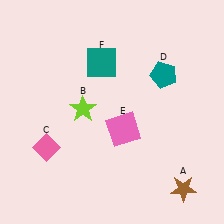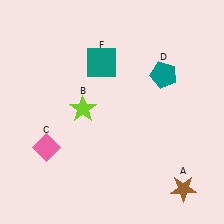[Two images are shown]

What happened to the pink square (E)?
The pink square (E) was removed in Image 2. It was in the bottom-right area of Image 1.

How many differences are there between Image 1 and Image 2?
There is 1 difference between the two images.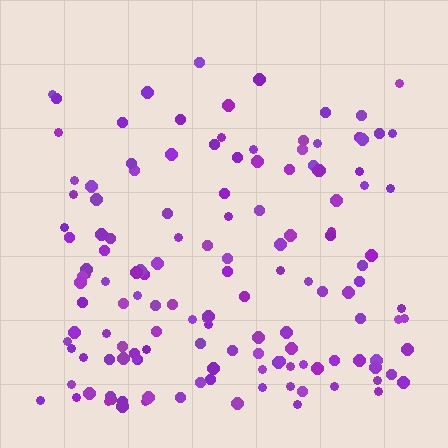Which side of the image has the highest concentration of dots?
The bottom.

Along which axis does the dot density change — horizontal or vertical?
Vertical.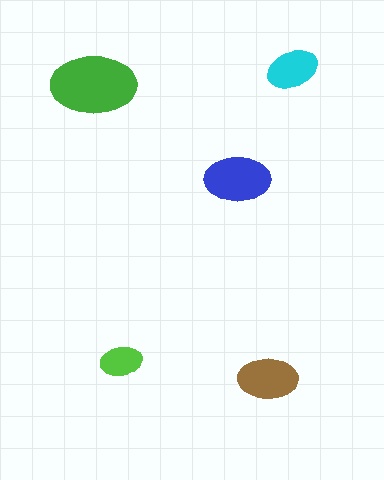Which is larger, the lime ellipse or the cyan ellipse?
The cyan one.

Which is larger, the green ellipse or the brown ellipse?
The green one.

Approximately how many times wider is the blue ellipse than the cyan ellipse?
About 1.5 times wider.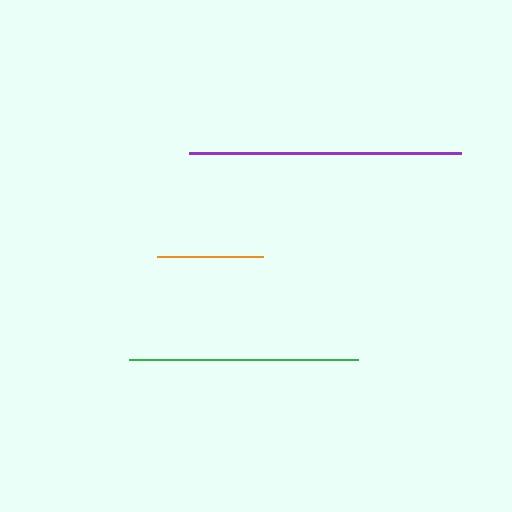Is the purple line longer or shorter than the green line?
The purple line is longer than the green line.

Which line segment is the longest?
The purple line is the longest at approximately 273 pixels.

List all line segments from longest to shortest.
From longest to shortest: purple, green, orange.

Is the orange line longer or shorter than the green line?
The green line is longer than the orange line.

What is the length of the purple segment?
The purple segment is approximately 273 pixels long.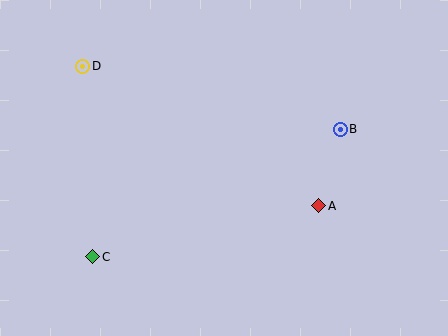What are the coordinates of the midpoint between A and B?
The midpoint between A and B is at (330, 167).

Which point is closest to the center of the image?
Point A at (319, 206) is closest to the center.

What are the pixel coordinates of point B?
Point B is at (340, 129).